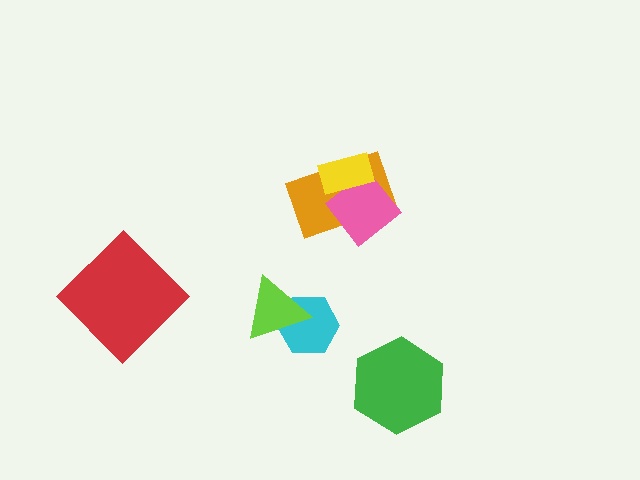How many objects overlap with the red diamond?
0 objects overlap with the red diamond.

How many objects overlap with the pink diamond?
2 objects overlap with the pink diamond.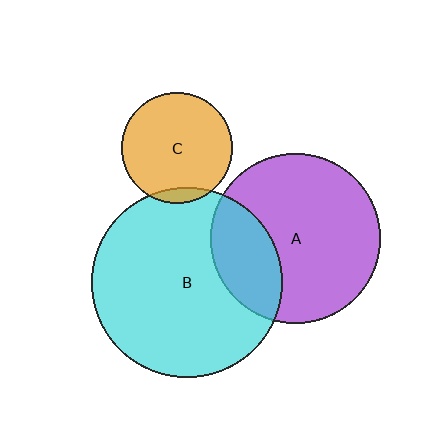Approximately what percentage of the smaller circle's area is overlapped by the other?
Approximately 5%.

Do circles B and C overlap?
Yes.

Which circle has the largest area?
Circle B (cyan).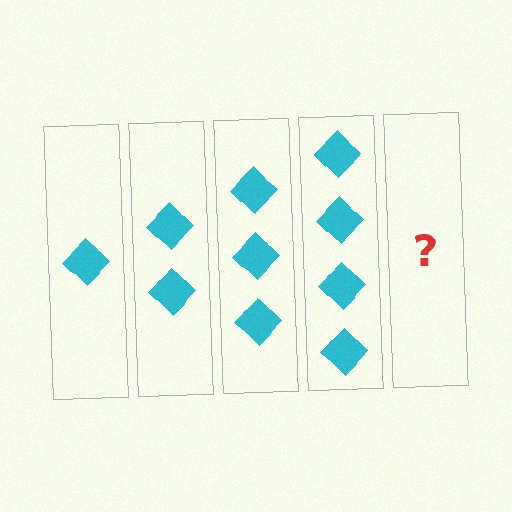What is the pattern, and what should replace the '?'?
The pattern is that each step adds one more diamond. The '?' should be 5 diamonds.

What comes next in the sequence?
The next element should be 5 diamonds.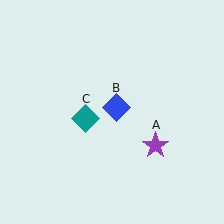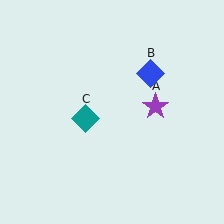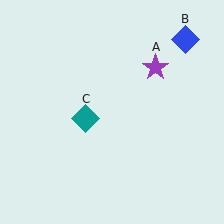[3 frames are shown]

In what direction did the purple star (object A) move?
The purple star (object A) moved up.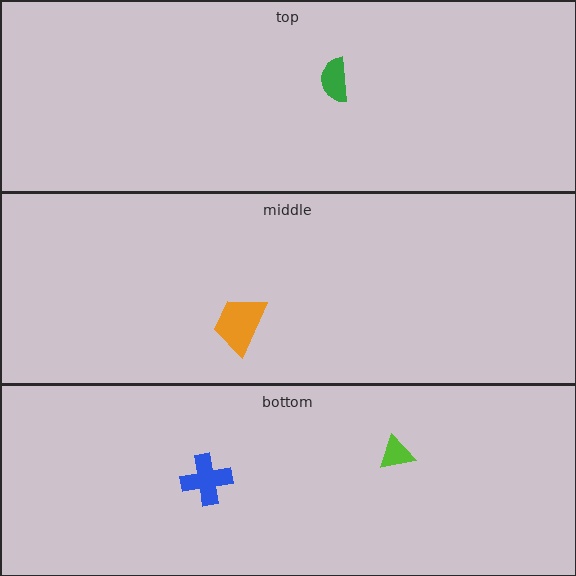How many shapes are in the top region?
1.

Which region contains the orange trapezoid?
The middle region.